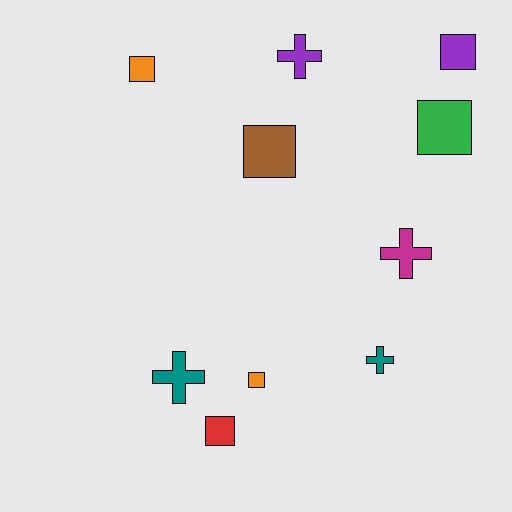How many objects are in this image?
There are 10 objects.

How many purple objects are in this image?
There are 2 purple objects.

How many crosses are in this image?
There are 4 crosses.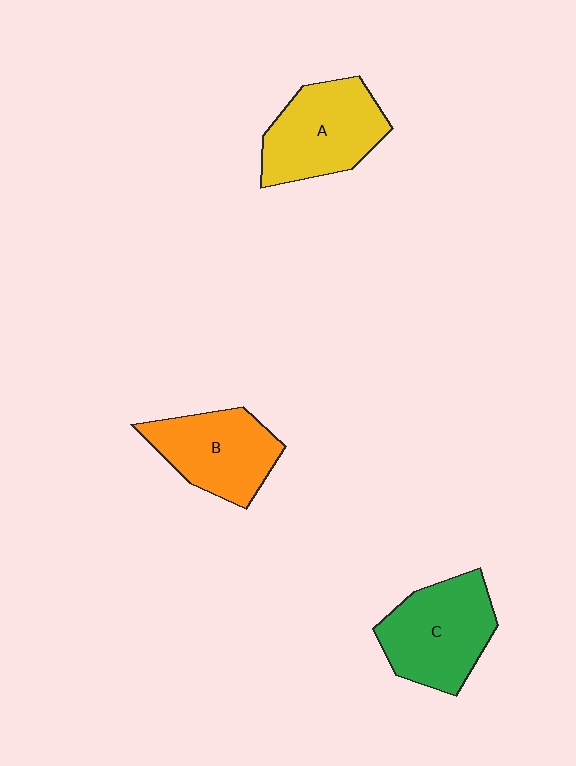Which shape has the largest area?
Shape C (green).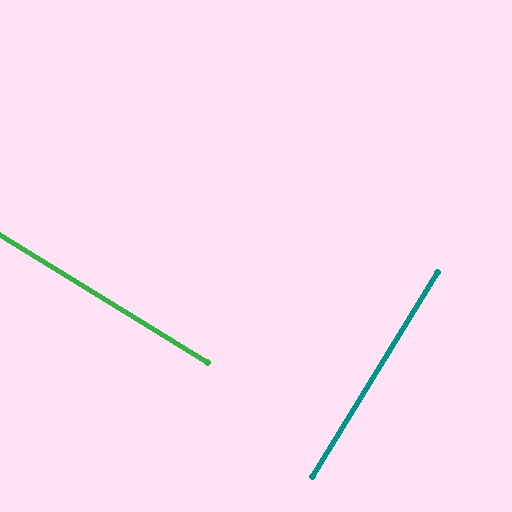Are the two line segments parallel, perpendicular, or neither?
Perpendicular — they meet at approximately 90°.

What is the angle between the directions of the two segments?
Approximately 90 degrees.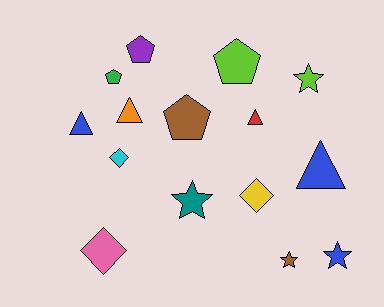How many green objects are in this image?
There is 1 green object.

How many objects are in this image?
There are 15 objects.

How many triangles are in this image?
There are 4 triangles.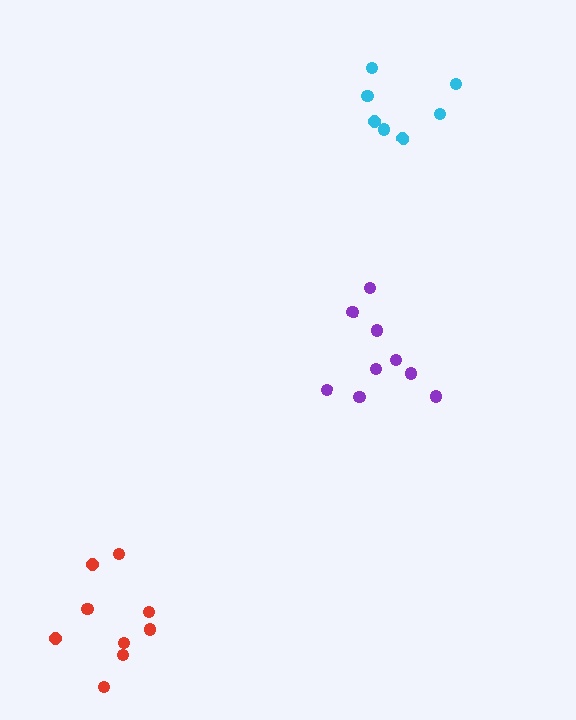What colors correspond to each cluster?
The clusters are colored: red, purple, cyan.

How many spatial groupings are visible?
There are 3 spatial groupings.